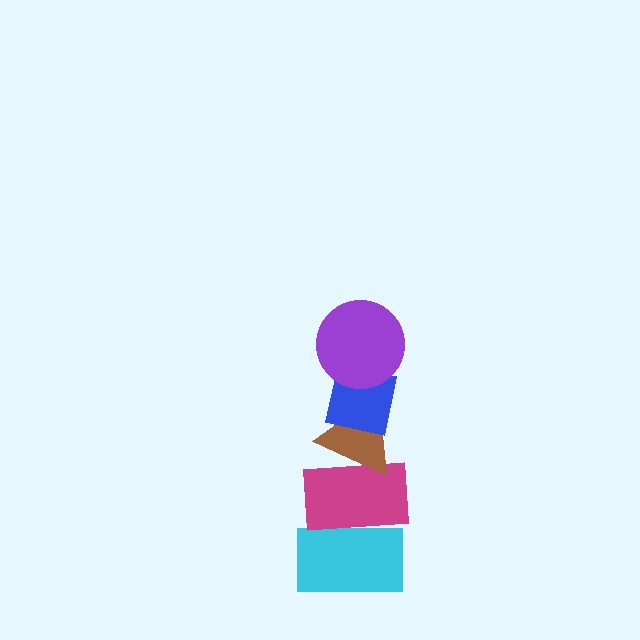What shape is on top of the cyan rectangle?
The magenta rectangle is on top of the cyan rectangle.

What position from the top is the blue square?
The blue square is 2nd from the top.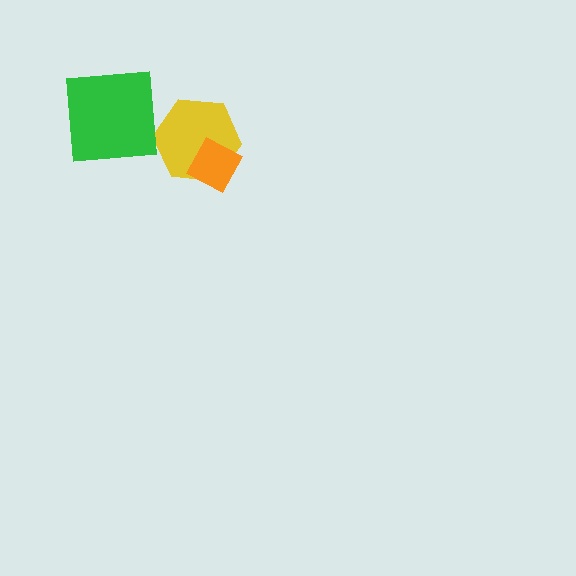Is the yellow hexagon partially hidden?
Yes, it is partially covered by another shape.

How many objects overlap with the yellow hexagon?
1 object overlaps with the yellow hexagon.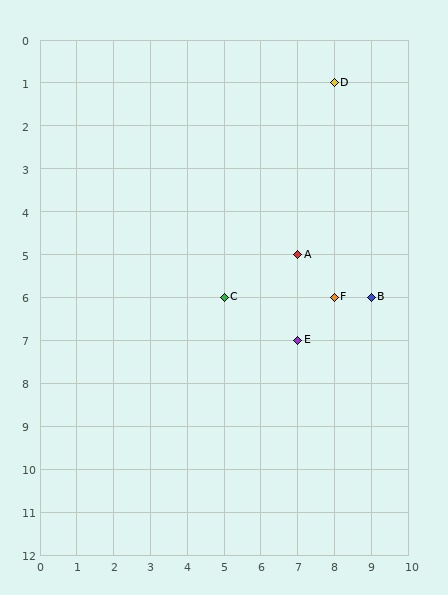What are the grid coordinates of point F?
Point F is at grid coordinates (8, 6).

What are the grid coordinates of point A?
Point A is at grid coordinates (7, 5).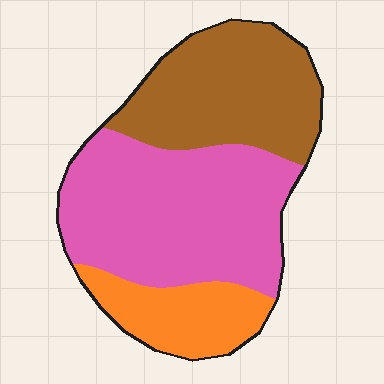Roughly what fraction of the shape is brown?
Brown covers around 35% of the shape.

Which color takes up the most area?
Pink, at roughly 50%.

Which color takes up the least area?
Orange, at roughly 15%.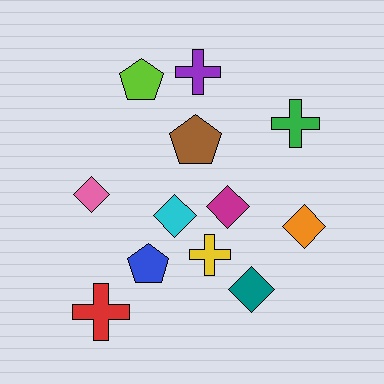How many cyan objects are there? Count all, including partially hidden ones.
There is 1 cyan object.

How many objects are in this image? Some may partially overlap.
There are 12 objects.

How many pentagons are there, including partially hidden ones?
There are 3 pentagons.